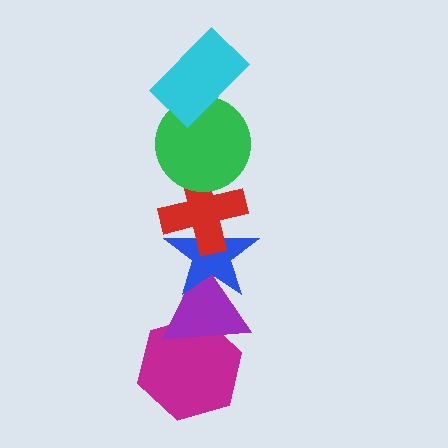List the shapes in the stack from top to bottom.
From top to bottom: the cyan rectangle, the green circle, the red cross, the blue star, the purple triangle, the magenta hexagon.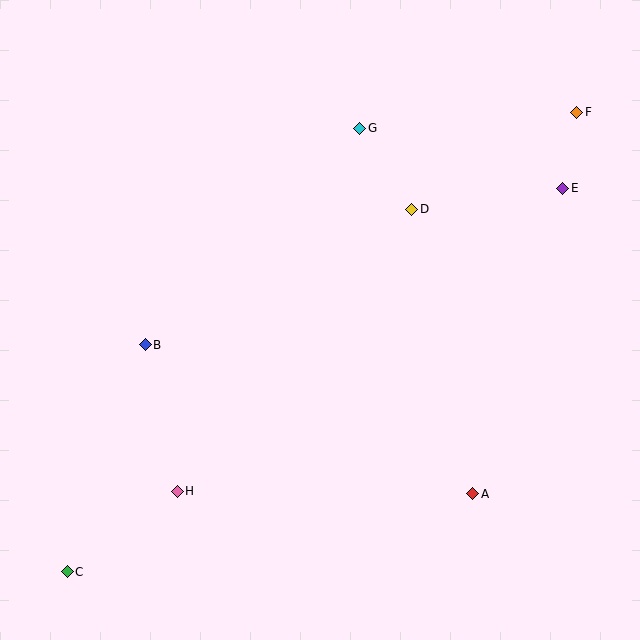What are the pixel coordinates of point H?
Point H is at (177, 491).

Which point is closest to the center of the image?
Point D at (412, 209) is closest to the center.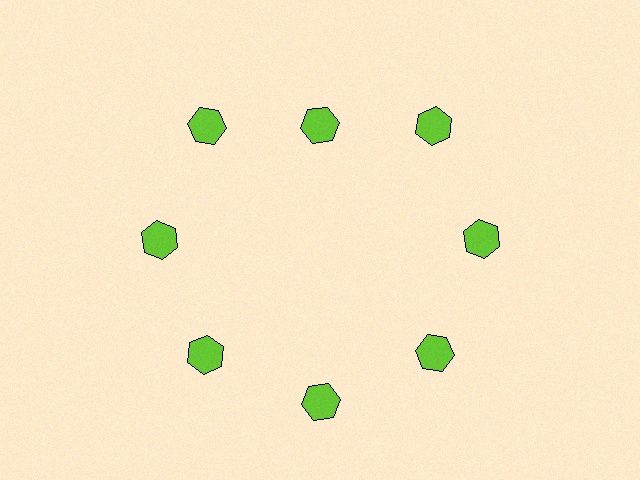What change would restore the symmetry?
The symmetry would be restored by moving it outward, back onto the ring so that all 8 hexagons sit at equal angles and equal distance from the center.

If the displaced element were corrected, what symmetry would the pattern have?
It would have 8-fold rotational symmetry — the pattern would map onto itself every 45 degrees.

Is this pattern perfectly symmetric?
No. The 8 lime hexagons are arranged in a ring, but one element near the 12 o'clock position is pulled inward toward the center, breaking the 8-fold rotational symmetry.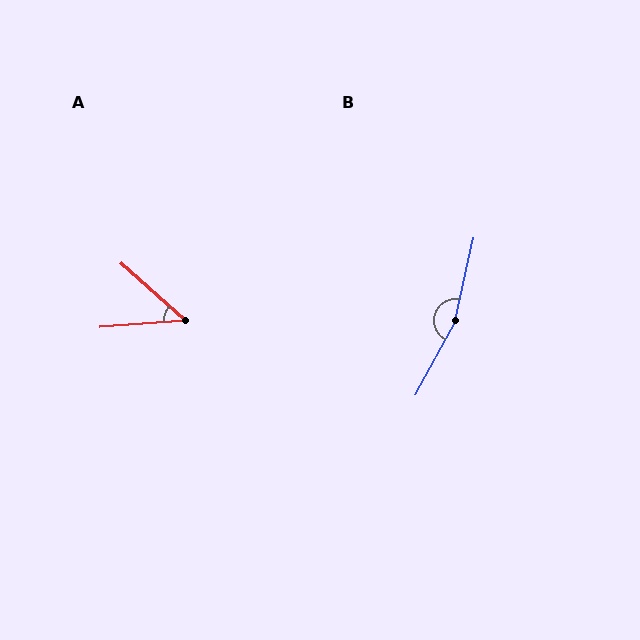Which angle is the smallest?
A, at approximately 46 degrees.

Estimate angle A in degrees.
Approximately 46 degrees.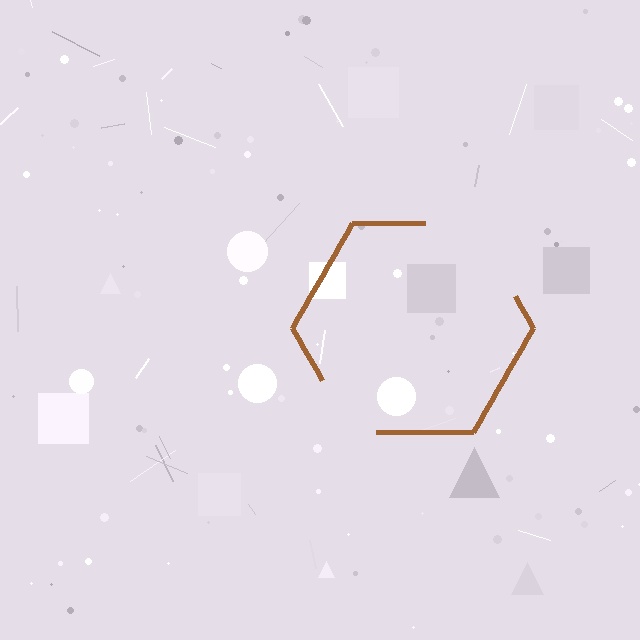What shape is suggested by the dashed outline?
The dashed outline suggests a hexagon.